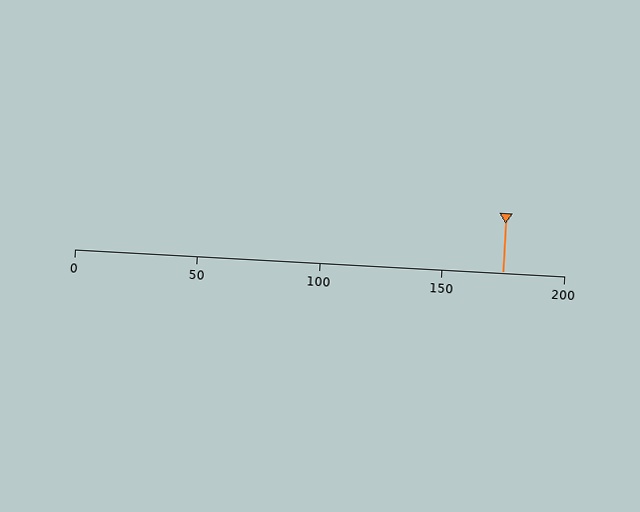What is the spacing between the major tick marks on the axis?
The major ticks are spaced 50 apart.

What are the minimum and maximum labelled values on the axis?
The axis runs from 0 to 200.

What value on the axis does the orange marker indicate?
The marker indicates approximately 175.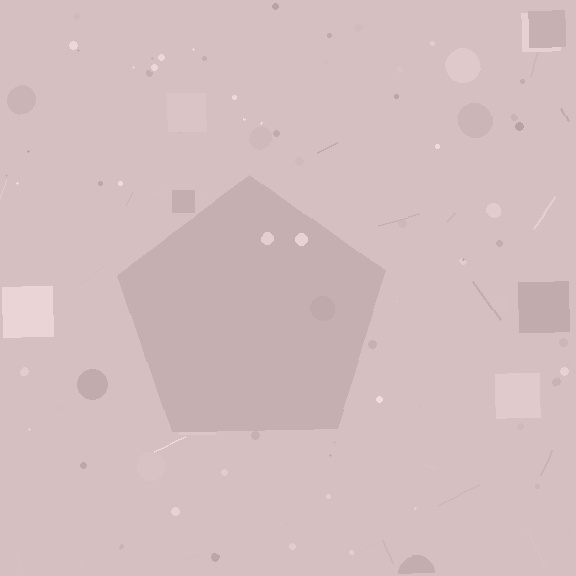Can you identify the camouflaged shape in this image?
The camouflaged shape is a pentagon.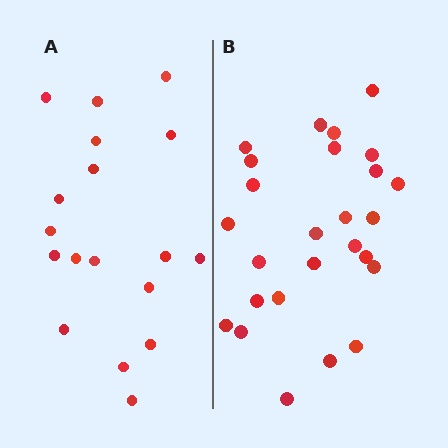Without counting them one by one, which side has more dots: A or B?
Region B (the right region) has more dots.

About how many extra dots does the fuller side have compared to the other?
Region B has roughly 8 or so more dots than region A.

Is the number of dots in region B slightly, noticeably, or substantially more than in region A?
Region B has noticeably more, but not dramatically so. The ratio is roughly 1.4 to 1.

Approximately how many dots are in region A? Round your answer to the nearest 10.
About 20 dots. (The exact count is 18, which rounds to 20.)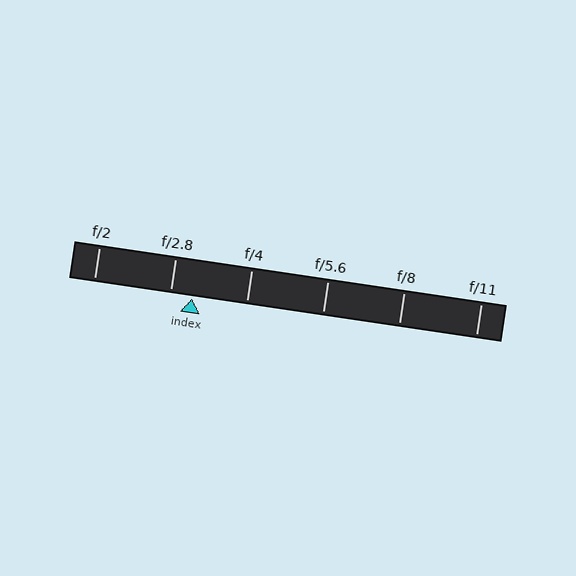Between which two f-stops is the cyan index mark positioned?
The index mark is between f/2.8 and f/4.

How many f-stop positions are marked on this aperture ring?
There are 6 f-stop positions marked.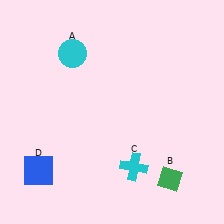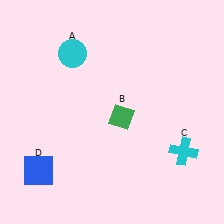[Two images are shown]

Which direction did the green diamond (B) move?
The green diamond (B) moved up.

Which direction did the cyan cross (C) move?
The cyan cross (C) moved right.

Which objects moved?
The objects that moved are: the green diamond (B), the cyan cross (C).